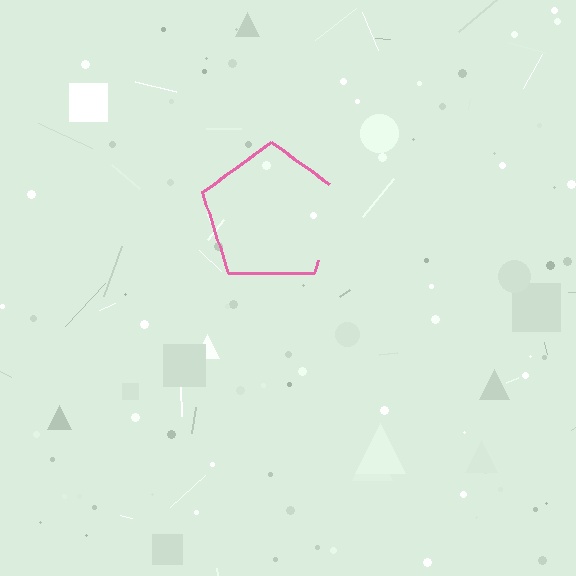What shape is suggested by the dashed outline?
The dashed outline suggests a pentagon.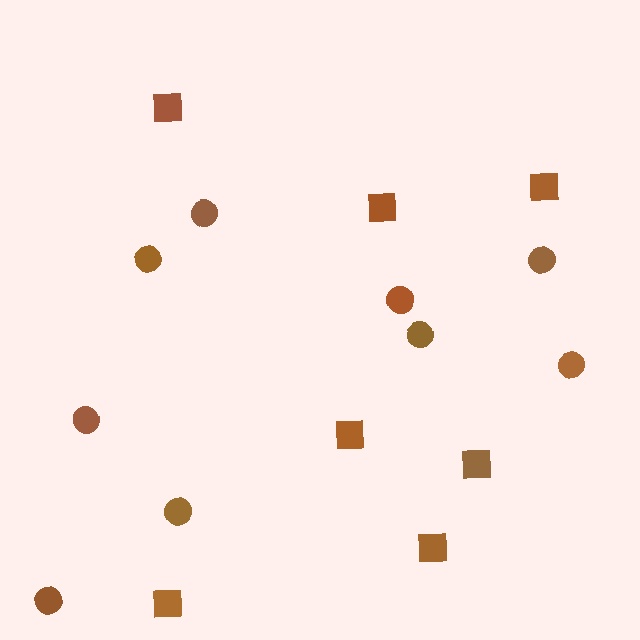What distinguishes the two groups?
There are 2 groups: one group of circles (9) and one group of squares (7).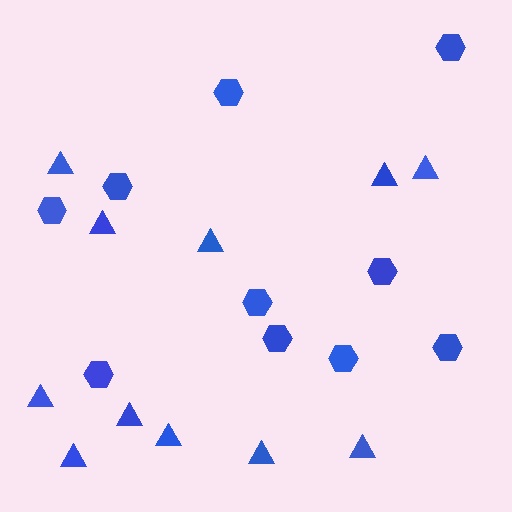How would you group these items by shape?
There are 2 groups: one group of hexagons (10) and one group of triangles (11).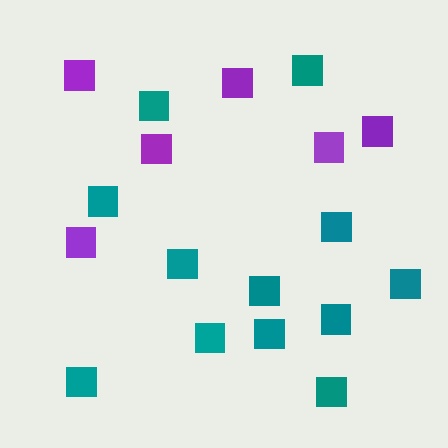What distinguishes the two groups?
There are 2 groups: one group of teal squares (12) and one group of purple squares (6).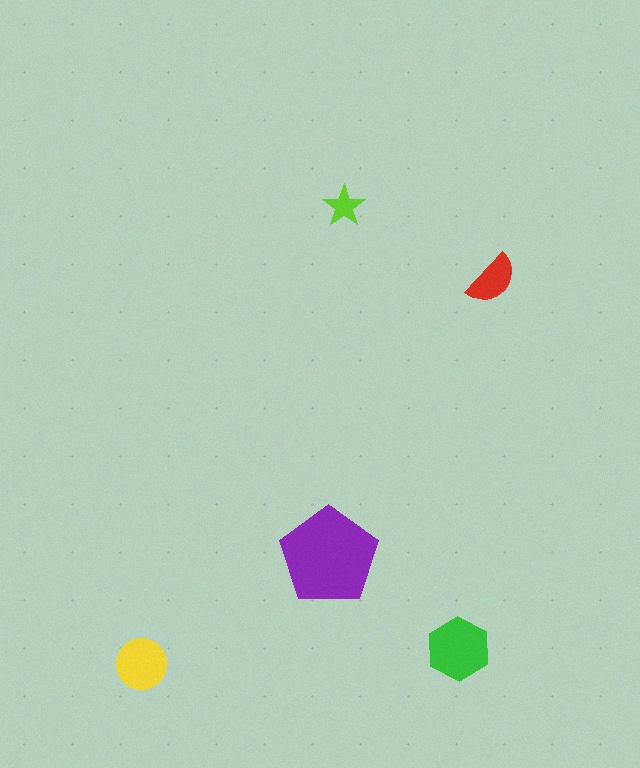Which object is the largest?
The purple pentagon.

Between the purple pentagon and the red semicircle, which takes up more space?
The purple pentagon.